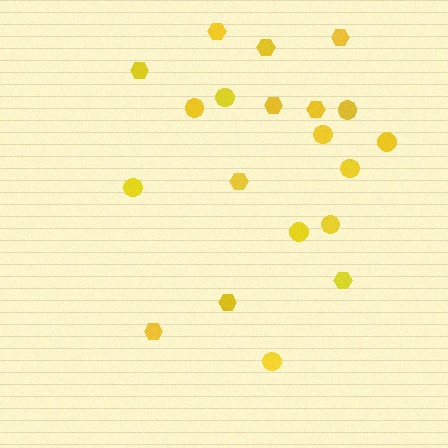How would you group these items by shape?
There are 2 groups: one group of circles (10) and one group of hexagons (10).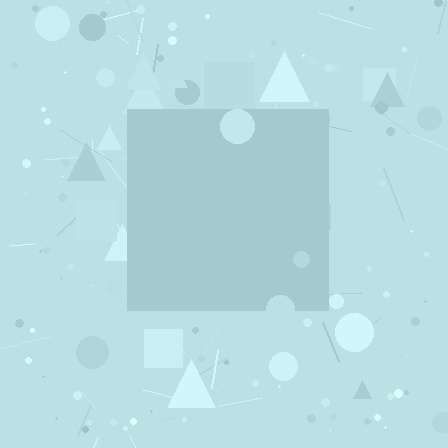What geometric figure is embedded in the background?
A square is embedded in the background.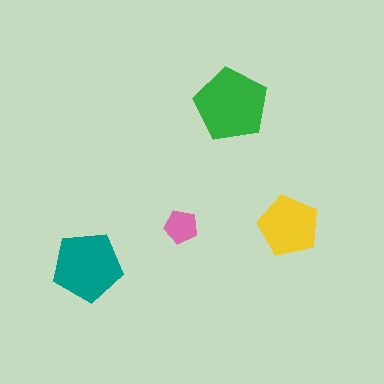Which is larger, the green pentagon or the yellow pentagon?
The green one.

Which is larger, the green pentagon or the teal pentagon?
The green one.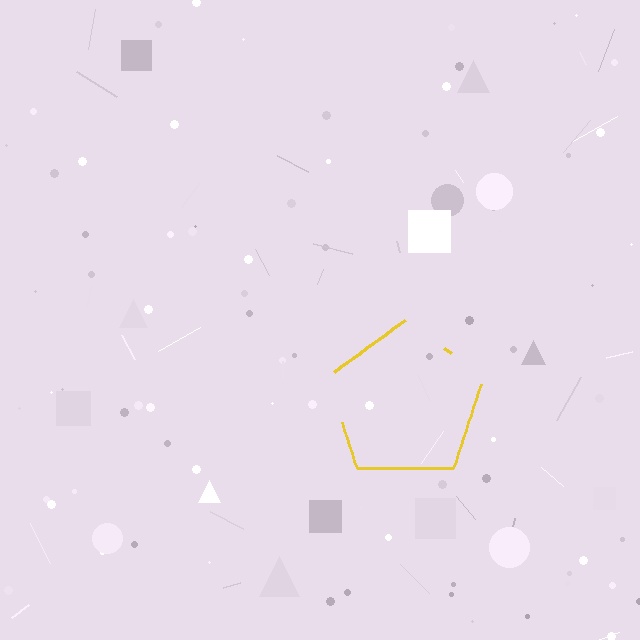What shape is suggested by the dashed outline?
The dashed outline suggests a pentagon.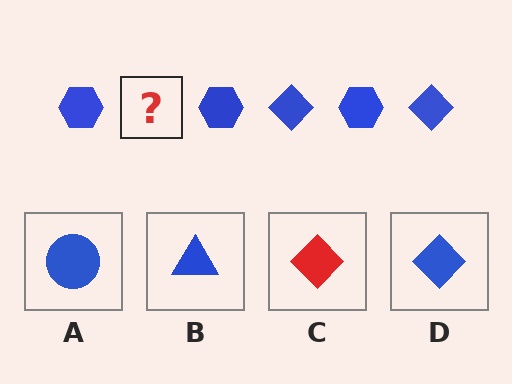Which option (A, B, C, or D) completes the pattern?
D.